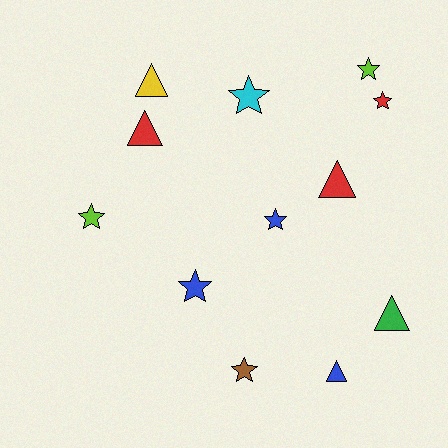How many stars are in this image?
There are 7 stars.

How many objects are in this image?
There are 12 objects.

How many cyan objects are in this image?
There is 1 cyan object.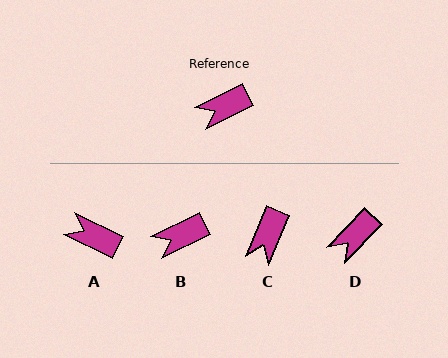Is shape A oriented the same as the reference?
No, it is off by about 53 degrees.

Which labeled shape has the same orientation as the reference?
B.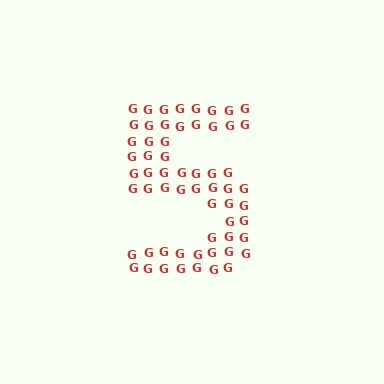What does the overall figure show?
The overall figure shows the digit 5.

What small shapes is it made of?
It is made of small letter G's.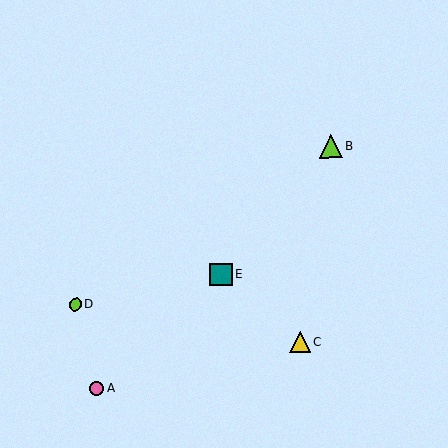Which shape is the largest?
The lime triangle (labeled B) is the largest.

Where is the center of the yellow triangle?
The center of the yellow triangle is at (300, 342).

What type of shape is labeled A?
Shape A is a pink circle.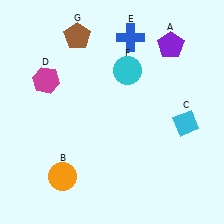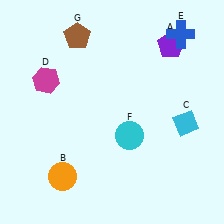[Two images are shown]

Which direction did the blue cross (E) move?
The blue cross (E) moved right.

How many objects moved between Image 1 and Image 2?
2 objects moved between the two images.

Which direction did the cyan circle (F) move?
The cyan circle (F) moved down.